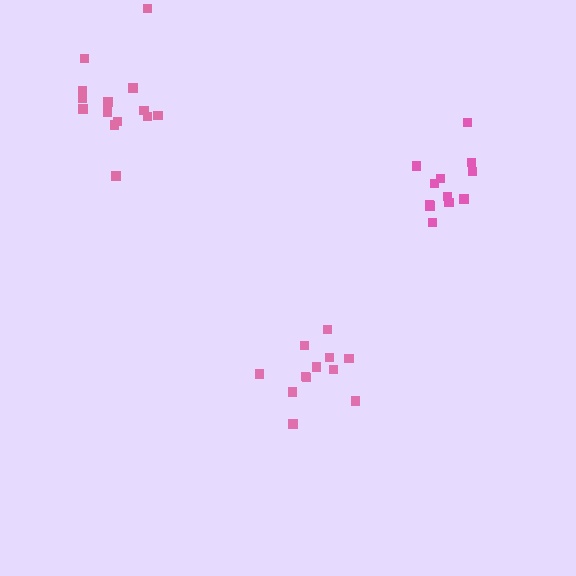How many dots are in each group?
Group 1: 12 dots, Group 2: 12 dots, Group 3: 14 dots (38 total).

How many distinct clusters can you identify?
There are 3 distinct clusters.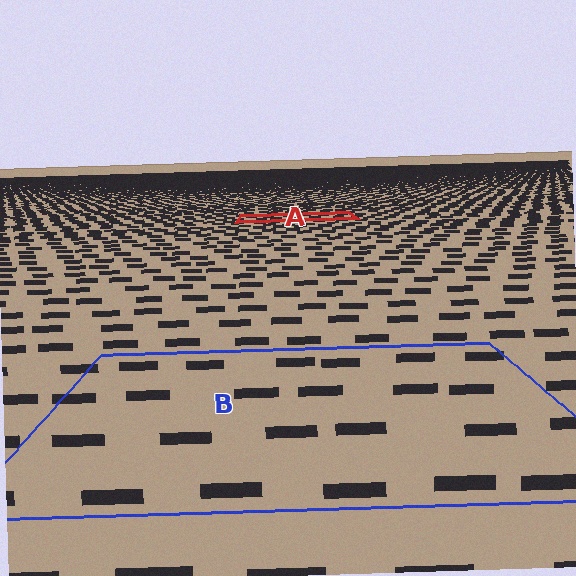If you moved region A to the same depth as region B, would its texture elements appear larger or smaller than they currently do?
They would appear larger. At a closer depth, the same texture elements are projected at a bigger on-screen size.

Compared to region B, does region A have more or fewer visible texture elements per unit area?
Region A has more texture elements per unit area — they are packed more densely because it is farther away.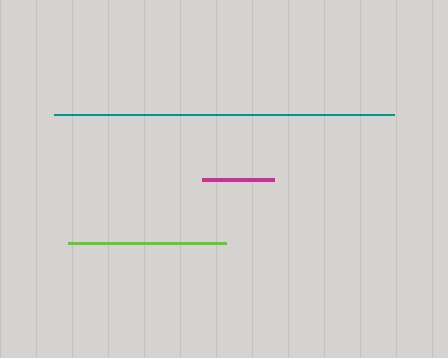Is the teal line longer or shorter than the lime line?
The teal line is longer than the lime line.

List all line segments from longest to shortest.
From longest to shortest: teal, lime, magenta.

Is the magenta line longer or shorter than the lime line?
The lime line is longer than the magenta line.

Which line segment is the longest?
The teal line is the longest at approximately 340 pixels.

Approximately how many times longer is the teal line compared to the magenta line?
The teal line is approximately 4.7 times the length of the magenta line.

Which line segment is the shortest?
The magenta line is the shortest at approximately 72 pixels.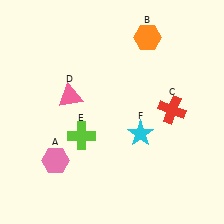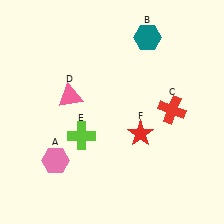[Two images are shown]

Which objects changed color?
B changed from orange to teal. F changed from cyan to red.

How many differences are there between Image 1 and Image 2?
There are 2 differences between the two images.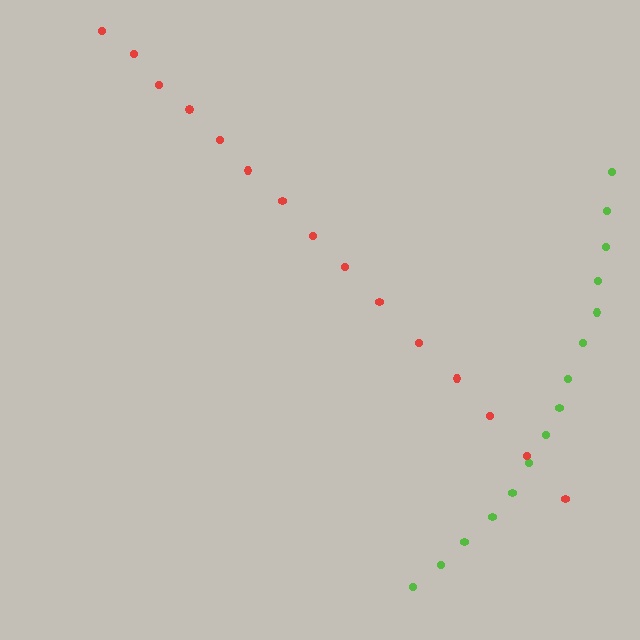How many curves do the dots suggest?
There are 2 distinct paths.